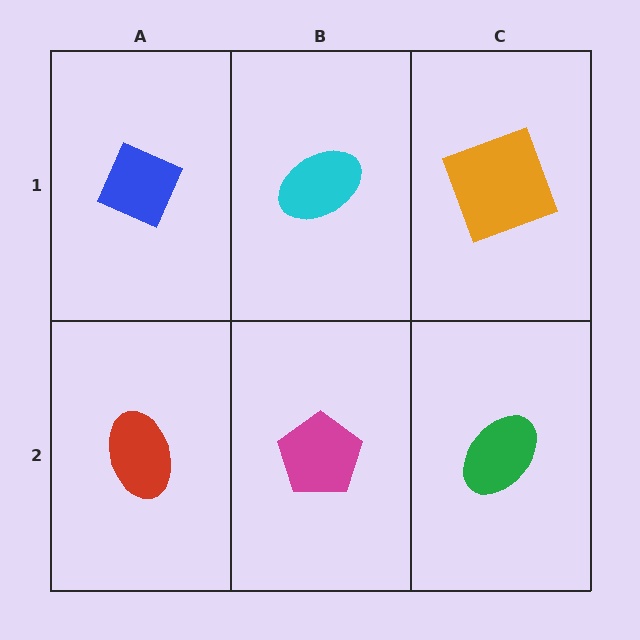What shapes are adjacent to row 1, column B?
A magenta pentagon (row 2, column B), a blue diamond (row 1, column A), an orange square (row 1, column C).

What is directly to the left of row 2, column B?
A red ellipse.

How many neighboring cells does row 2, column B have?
3.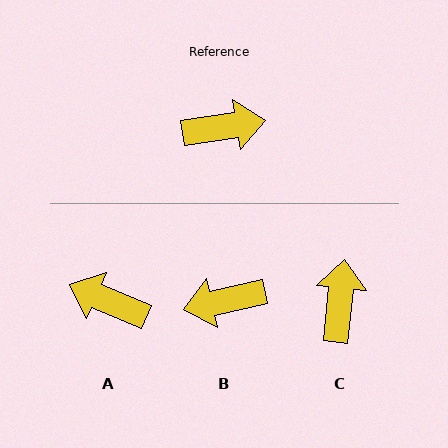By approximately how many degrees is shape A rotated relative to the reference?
Approximately 149 degrees counter-clockwise.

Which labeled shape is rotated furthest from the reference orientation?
B, about 176 degrees away.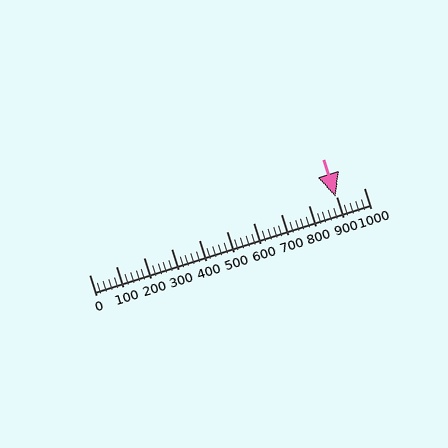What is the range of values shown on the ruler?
The ruler shows values from 0 to 1000.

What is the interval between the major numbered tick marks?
The major tick marks are spaced 100 units apart.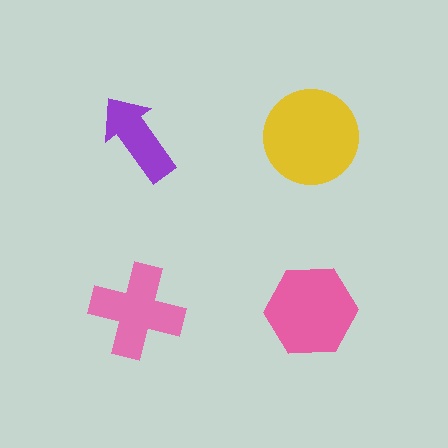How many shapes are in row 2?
2 shapes.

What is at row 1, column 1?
A purple arrow.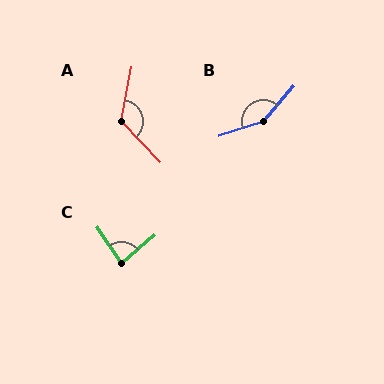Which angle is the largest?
B, at approximately 148 degrees.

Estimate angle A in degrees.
Approximately 125 degrees.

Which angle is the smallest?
C, at approximately 83 degrees.